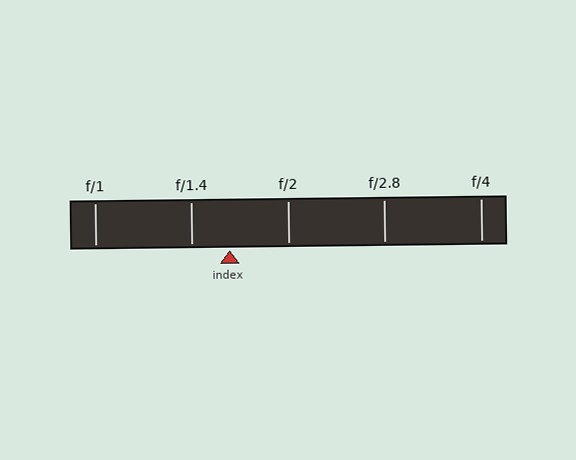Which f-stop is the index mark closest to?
The index mark is closest to f/1.4.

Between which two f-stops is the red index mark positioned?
The index mark is between f/1.4 and f/2.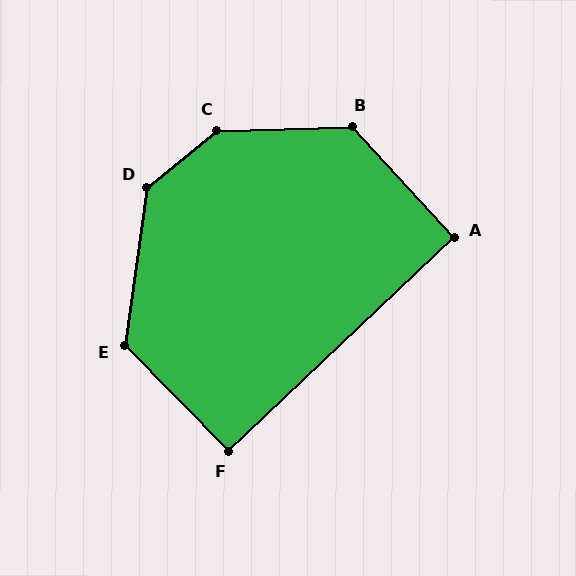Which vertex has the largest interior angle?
C, at approximately 142 degrees.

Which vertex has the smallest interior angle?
A, at approximately 91 degrees.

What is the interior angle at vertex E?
Approximately 127 degrees (obtuse).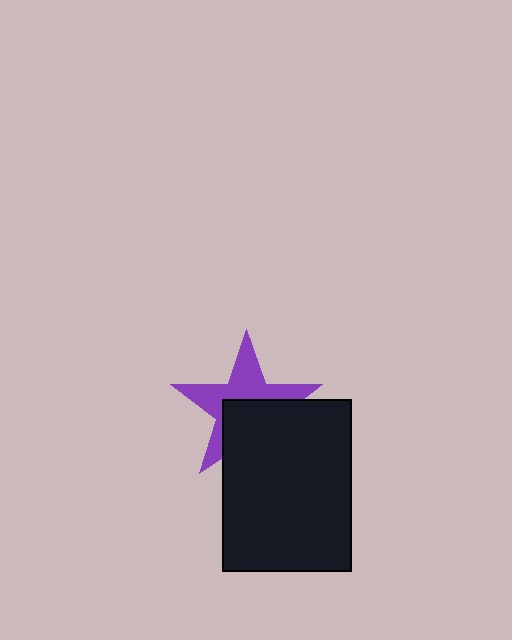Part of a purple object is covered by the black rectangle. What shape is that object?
It is a star.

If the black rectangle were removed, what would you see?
You would see the complete purple star.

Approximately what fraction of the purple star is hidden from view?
Roughly 46% of the purple star is hidden behind the black rectangle.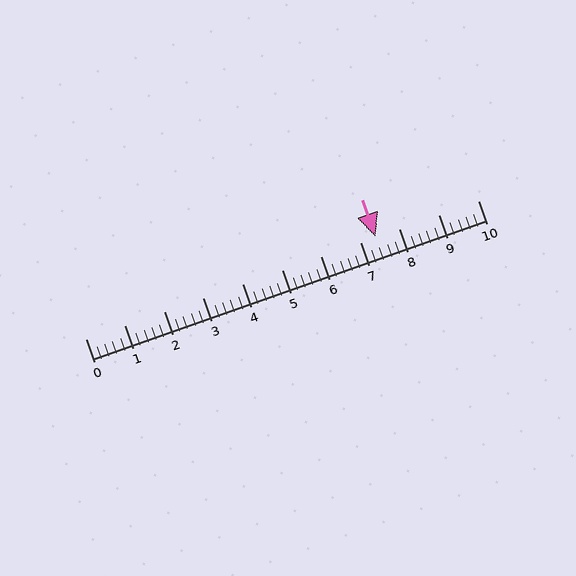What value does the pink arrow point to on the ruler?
The pink arrow points to approximately 7.4.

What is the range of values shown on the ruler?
The ruler shows values from 0 to 10.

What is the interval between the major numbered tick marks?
The major tick marks are spaced 1 units apart.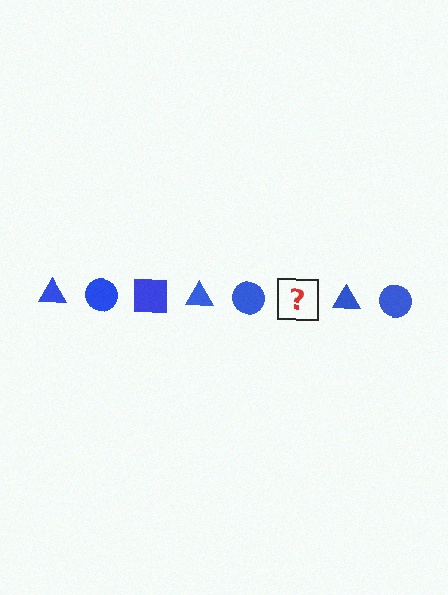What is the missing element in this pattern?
The missing element is a blue square.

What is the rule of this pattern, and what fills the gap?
The rule is that the pattern cycles through triangle, circle, square shapes in blue. The gap should be filled with a blue square.